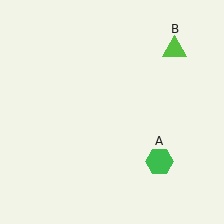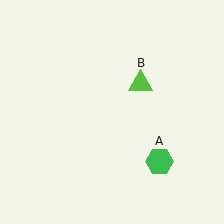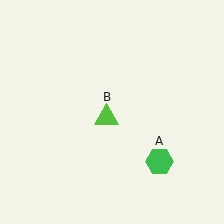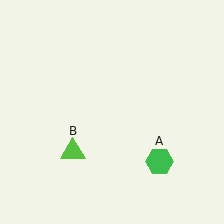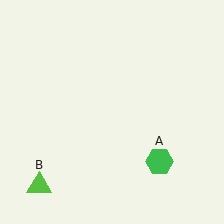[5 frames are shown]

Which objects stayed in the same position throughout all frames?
Green hexagon (object A) remained stationary.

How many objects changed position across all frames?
1 object changed position: lime triangle (object B).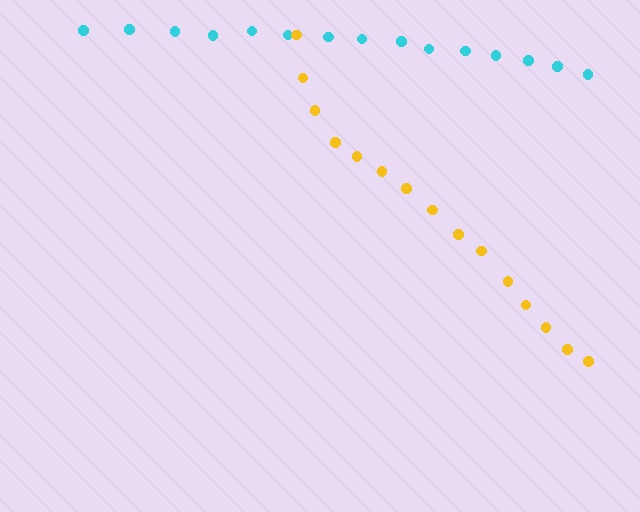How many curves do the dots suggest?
There are 2 distinct paths.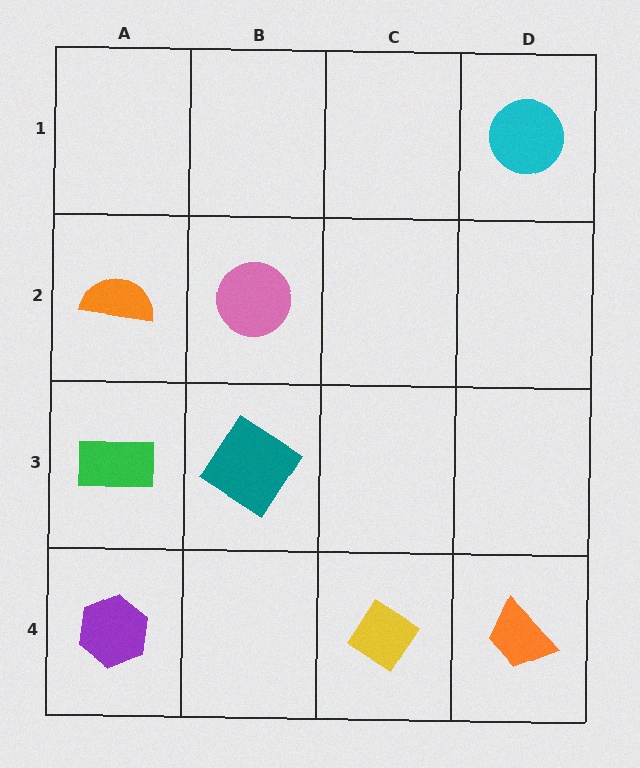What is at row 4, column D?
An orange trapezoid.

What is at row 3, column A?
A green rectangle.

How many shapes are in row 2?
2 shapes.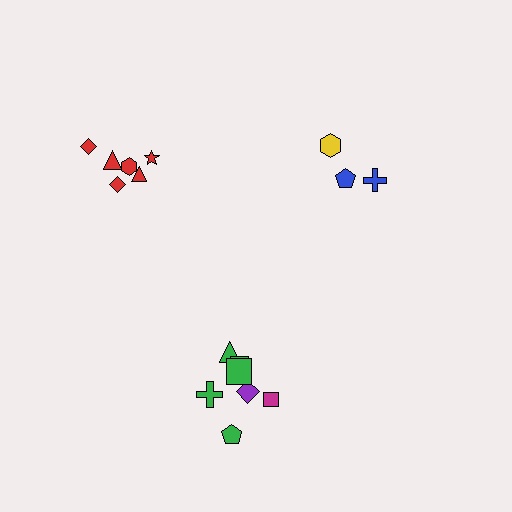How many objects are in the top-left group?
There are 6 objects.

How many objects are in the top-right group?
There are 3 objects.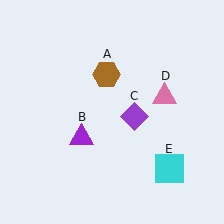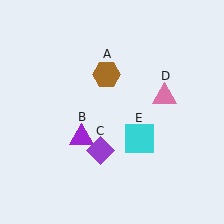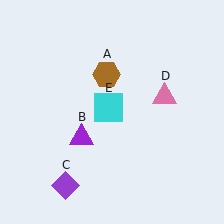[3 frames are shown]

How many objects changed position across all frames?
2 objects changed position: purple diamond (object C), cyan square (object E).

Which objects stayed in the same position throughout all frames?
Brown hexagon (object A) and purple triangle (object B) and pink triangle (object D) remained stationary.